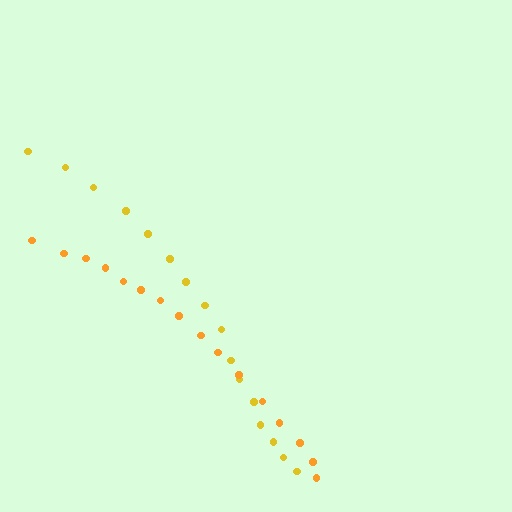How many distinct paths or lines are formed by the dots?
There are 2 distinct paths.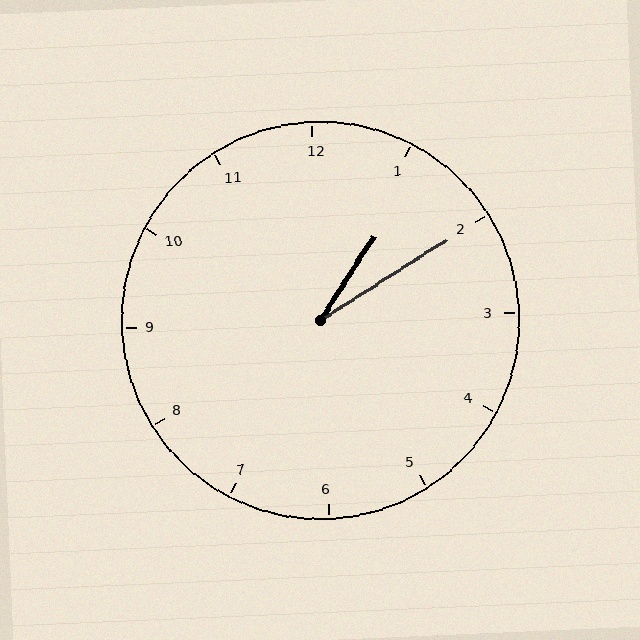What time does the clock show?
1:10.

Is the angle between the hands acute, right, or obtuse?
It is acute.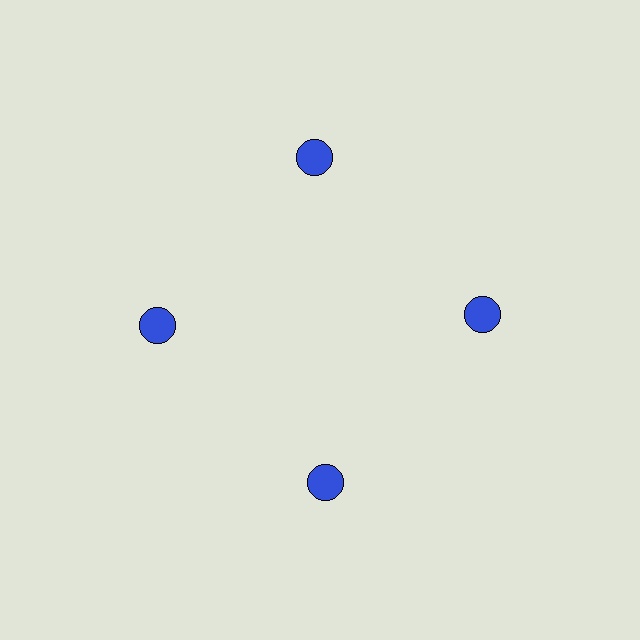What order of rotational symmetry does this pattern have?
This pattern has 4-fold rotational symmetry.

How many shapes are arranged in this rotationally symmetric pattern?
There are 4 shapes, arranged in 4 groups of 1.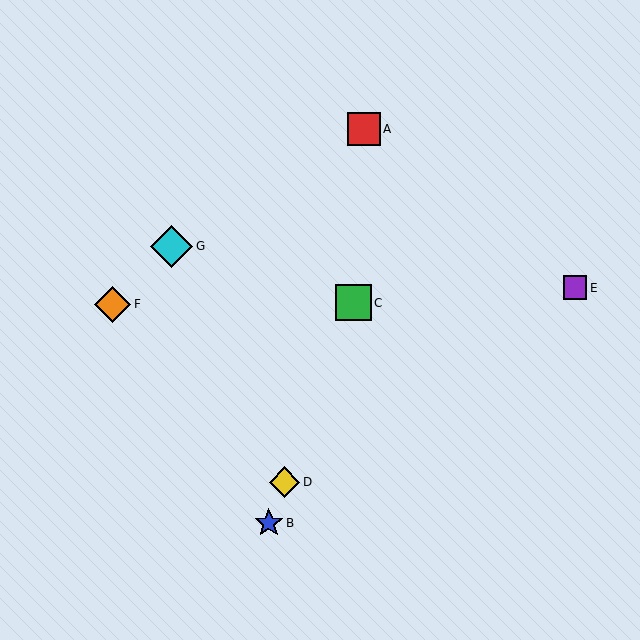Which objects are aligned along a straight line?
Objects B, C, D are aligned along a straight line.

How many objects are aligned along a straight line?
3 objects (B, C, D) are aligned along a straight line.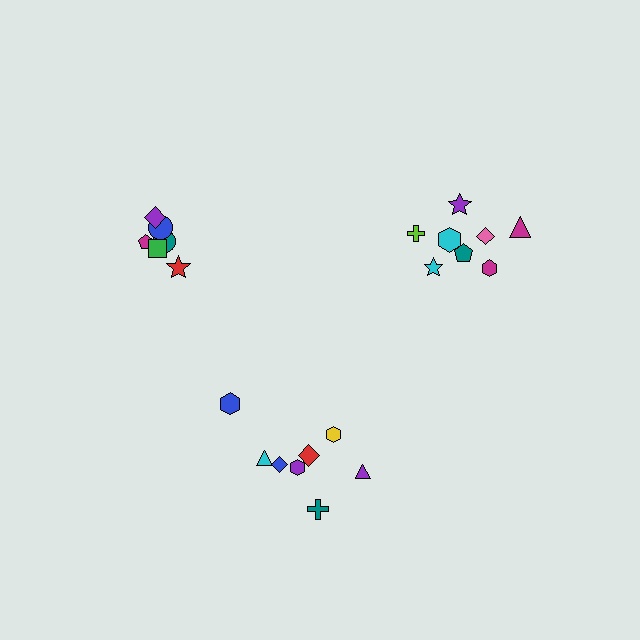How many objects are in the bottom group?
There are 8 objects.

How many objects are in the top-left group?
There are 6 objects.